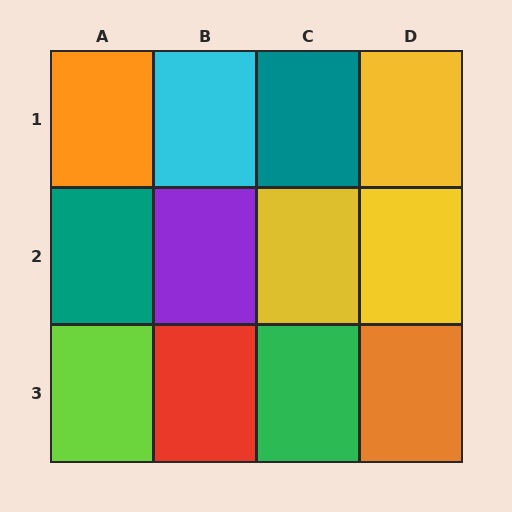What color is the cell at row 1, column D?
Yellow.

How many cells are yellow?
3 cells are yellow.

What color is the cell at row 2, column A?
Teal.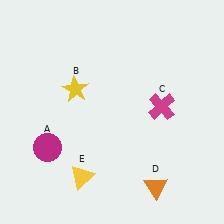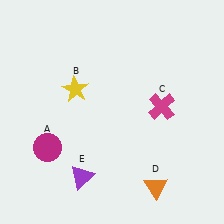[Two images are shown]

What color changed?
The triangle (E) changed from yellow in Image 1 to purple in Image 2.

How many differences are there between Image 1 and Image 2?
There is 1 difference between the two images.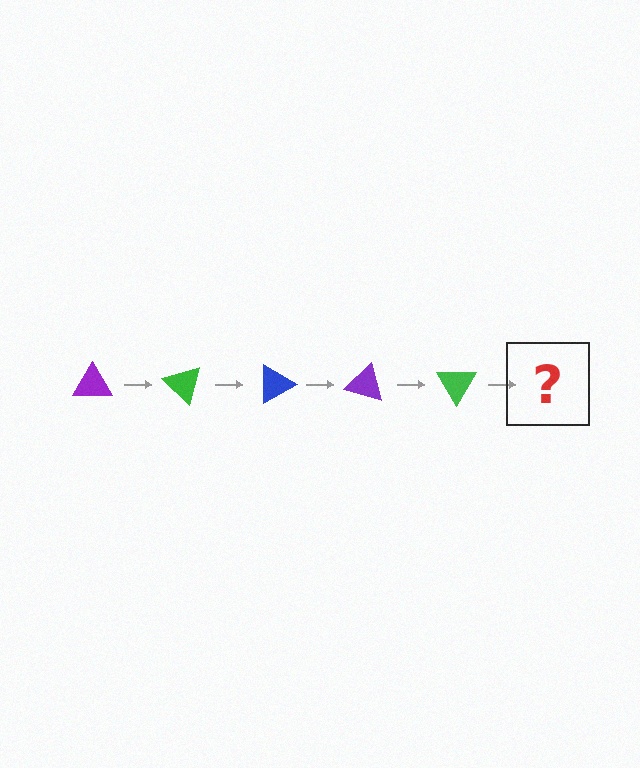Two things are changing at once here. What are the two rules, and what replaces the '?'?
The two rules are that it rotates 45 degrees each step and the color cycles through purple, green, and blue. The '?' should be a blue triangle, rotated 225 degrees from the start.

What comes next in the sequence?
The next element should be a blue triangle, rotated 225 degrees from the start.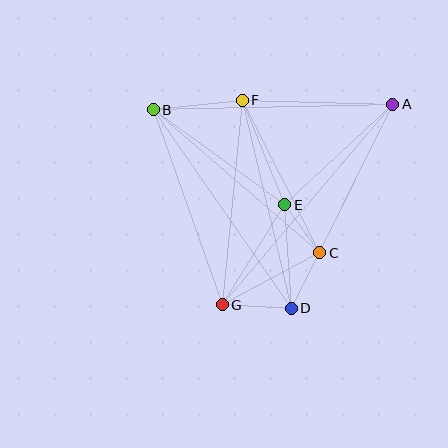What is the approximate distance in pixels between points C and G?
The distance between C and G is approximately 110 pixels.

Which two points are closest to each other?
Points C and E are closest to each other.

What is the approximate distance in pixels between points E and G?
The distance between E and G is approximately 118 pixels.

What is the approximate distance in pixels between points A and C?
The distance between A and C is approximately 165 pixels.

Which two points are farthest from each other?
Points A and G are farthest from each other.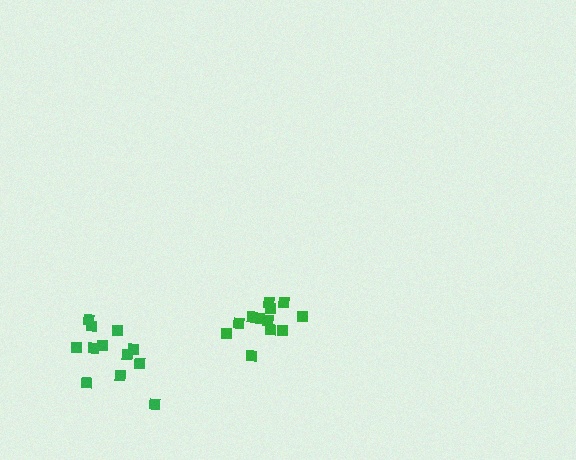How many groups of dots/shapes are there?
There are 2 groups.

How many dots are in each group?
Group 1: 13 dots, Group 2: 12 dots (25 total).